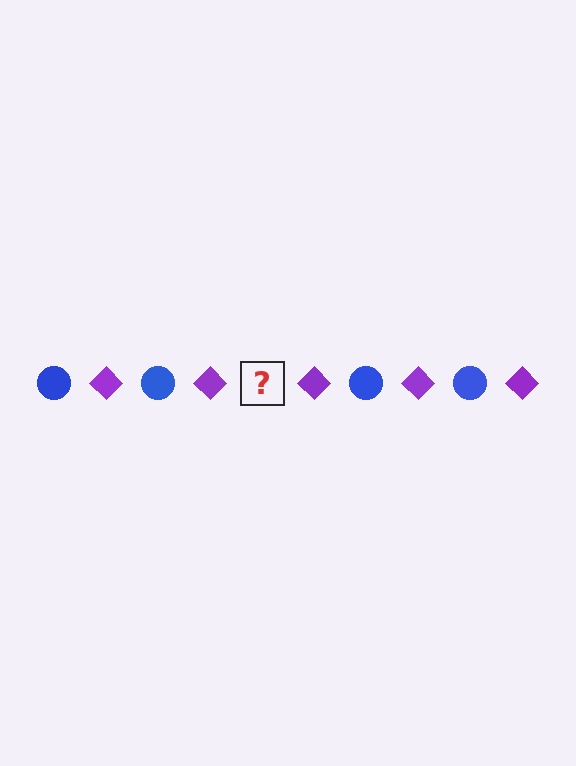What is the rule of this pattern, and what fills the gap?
The rule is that the pattern alternates between blue circle and purple diamond. The gap should be filled with a blue circle.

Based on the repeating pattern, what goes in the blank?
The blank should be a blue circle.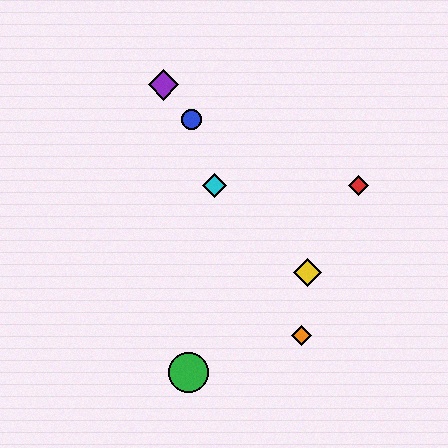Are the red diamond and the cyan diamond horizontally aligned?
Yes, both are at y≈186.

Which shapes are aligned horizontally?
The red diamond, the cyan diamond are aligned horizontally.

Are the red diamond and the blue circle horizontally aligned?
No, the red diamond is at y≈186 and the blue circle is at y≈119.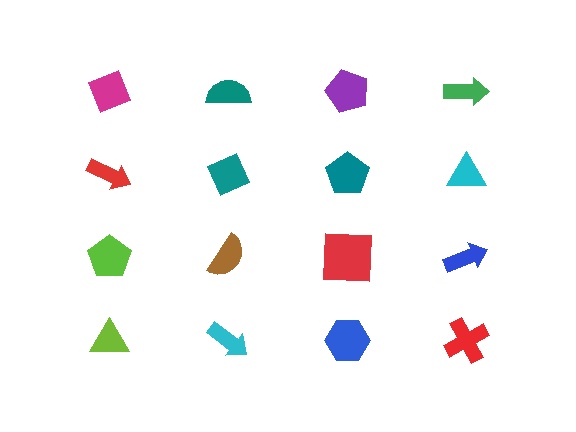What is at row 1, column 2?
A teal semicircle.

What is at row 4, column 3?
A blue hexagon.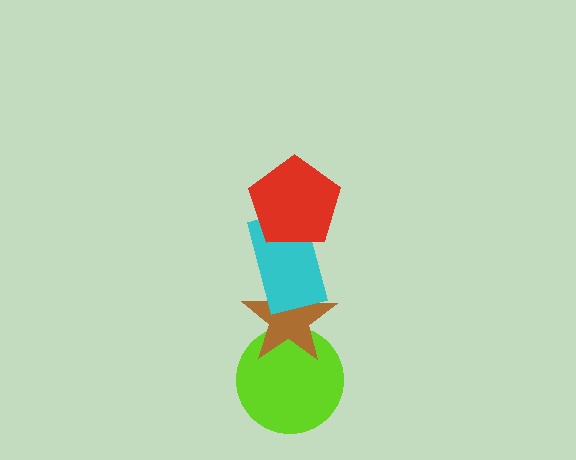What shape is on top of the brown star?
The cyan rectangle is on top of the brown star.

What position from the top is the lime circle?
The lime circle is 4th from the top.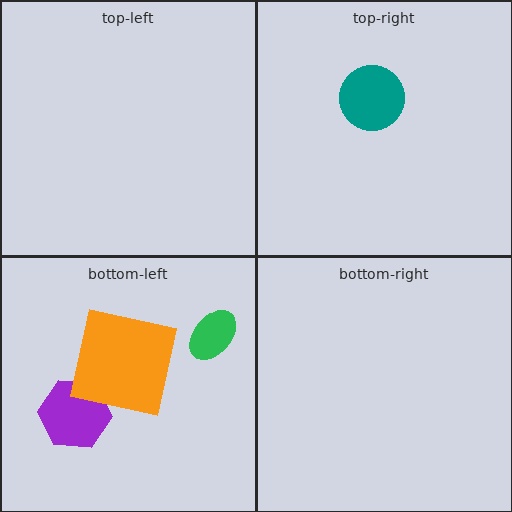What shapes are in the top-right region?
The teal circle.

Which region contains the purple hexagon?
The bottom-left region.